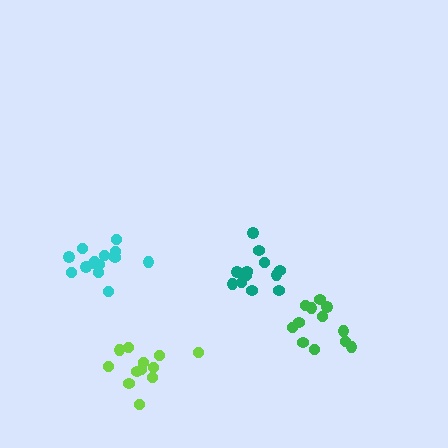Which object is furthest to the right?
The green cluster is rightmost.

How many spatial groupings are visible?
There are 4 spatial groupings.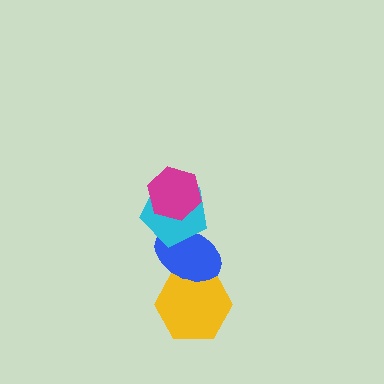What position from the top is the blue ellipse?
The blue ellipse is 3rd from the top.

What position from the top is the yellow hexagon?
The yellow hexagon is 4th from the top.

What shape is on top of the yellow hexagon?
The blue ellipse is on top of the yellow hexagon.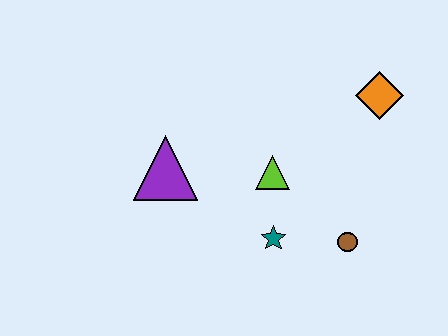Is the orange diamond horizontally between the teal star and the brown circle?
No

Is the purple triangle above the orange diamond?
No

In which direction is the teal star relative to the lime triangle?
The teal star is below the lime triangle.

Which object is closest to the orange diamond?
The lime triangle is closest to the orange diamond.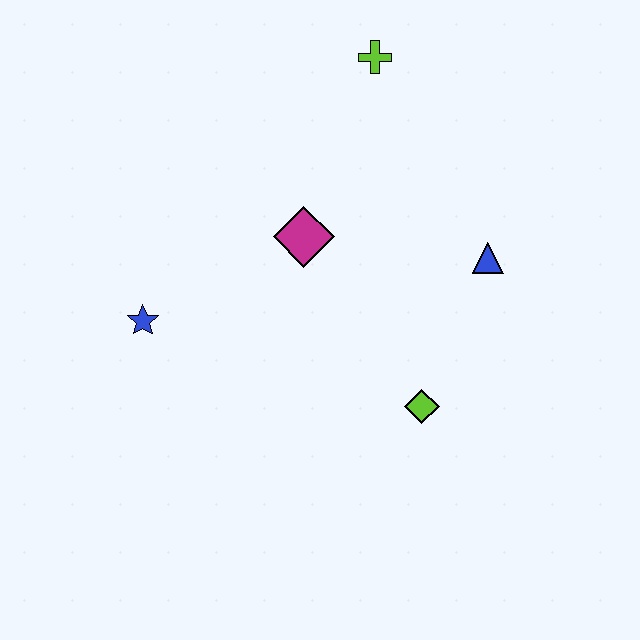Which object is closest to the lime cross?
The magenta diamond is closest to the lime cross.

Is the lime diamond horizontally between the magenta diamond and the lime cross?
No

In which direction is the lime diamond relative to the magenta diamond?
The lime diamond is below the magenta diamond.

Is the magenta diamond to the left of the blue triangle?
Yes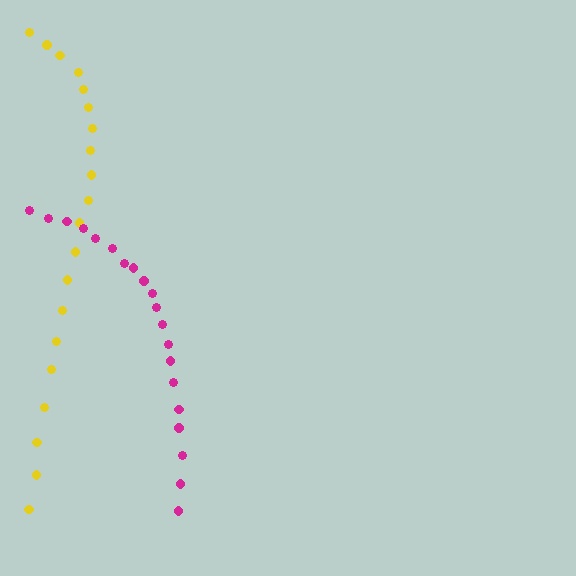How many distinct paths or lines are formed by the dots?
There are 2 distinct paths.